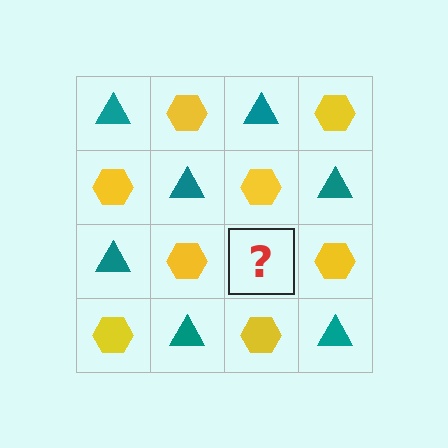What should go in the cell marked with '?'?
The missing cell should contain a teal triangle.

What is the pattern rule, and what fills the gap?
The rule is that it alternates teal triangle and yellow hexagon in a checkerboard pattern. The gap should be filled with a teal triangle.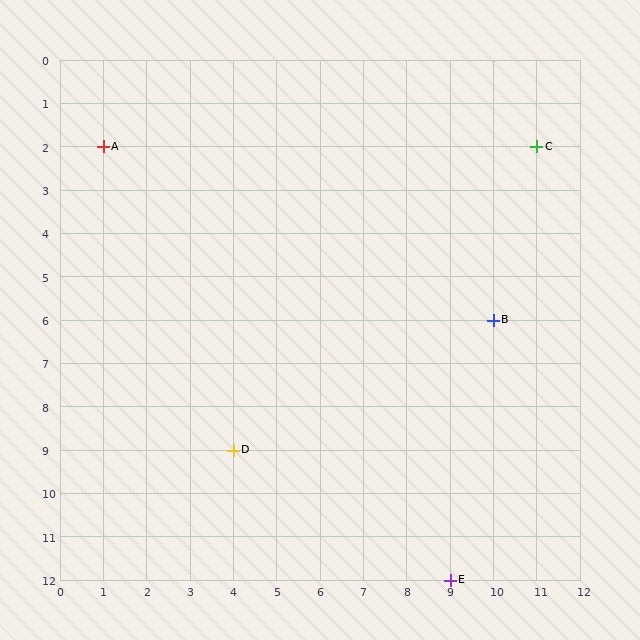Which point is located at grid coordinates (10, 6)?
Point B is at (10, 6).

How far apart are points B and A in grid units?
Points B and A are 9 columns and 4 rows apart (about 9.8 grid units diagonally).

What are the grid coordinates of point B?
Point B is at grid coordinates (10, 6).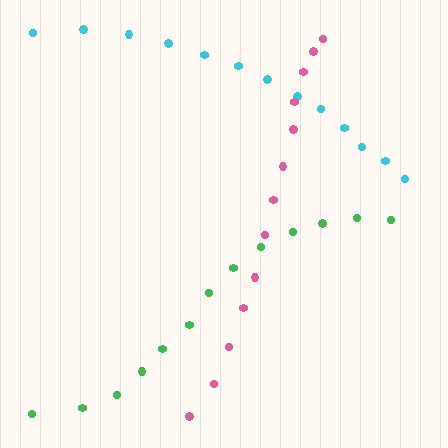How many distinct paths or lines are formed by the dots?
There are 3 distinct paths.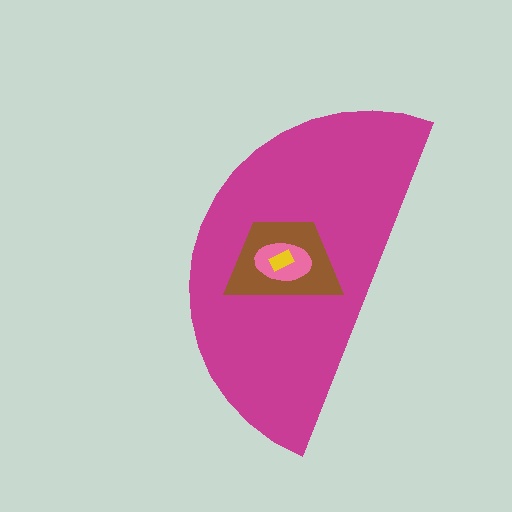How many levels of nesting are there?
4.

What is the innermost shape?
The yellow rectangle.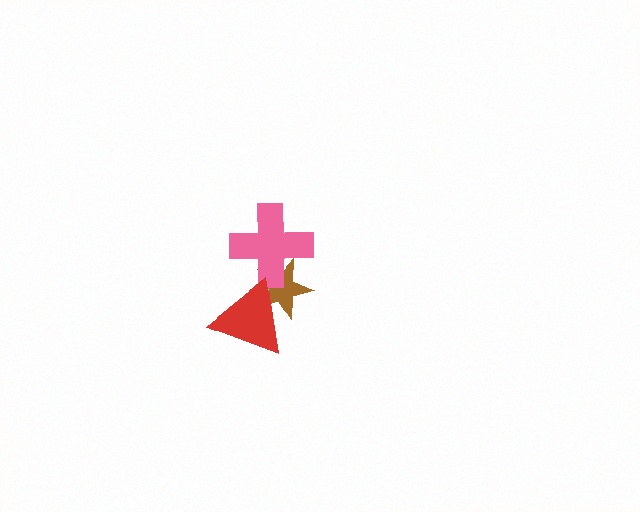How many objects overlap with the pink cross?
2 objects overlap with the pink cross.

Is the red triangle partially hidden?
No, no other shape covers it.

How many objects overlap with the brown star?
2 objects overlap with the brown star.